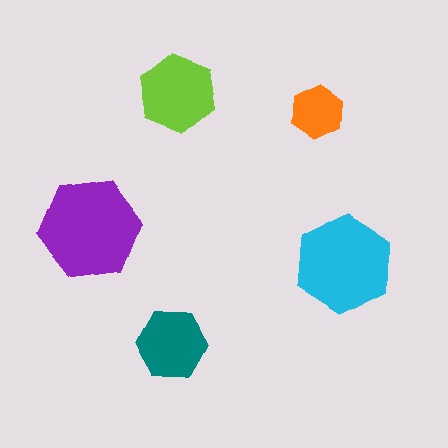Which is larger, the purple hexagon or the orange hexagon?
The purple one.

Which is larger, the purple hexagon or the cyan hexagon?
The purple one.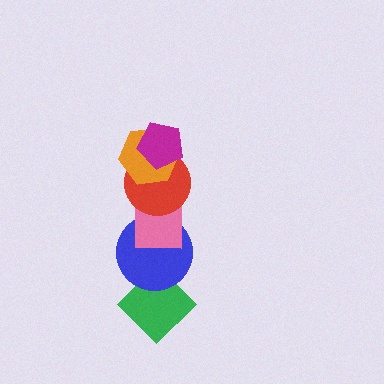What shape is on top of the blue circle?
The pink square is on top of the blue circle.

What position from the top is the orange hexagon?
The orange hexagon is 2nd from the top.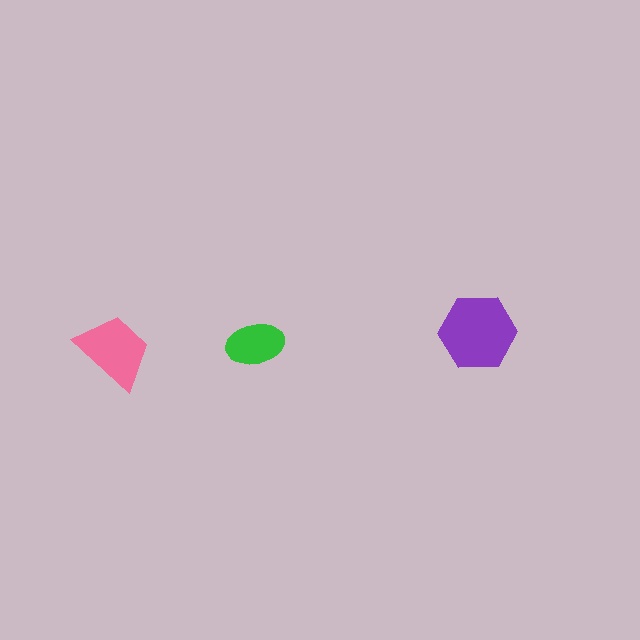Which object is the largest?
The purple hexagon.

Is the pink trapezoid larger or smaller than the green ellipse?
Larger.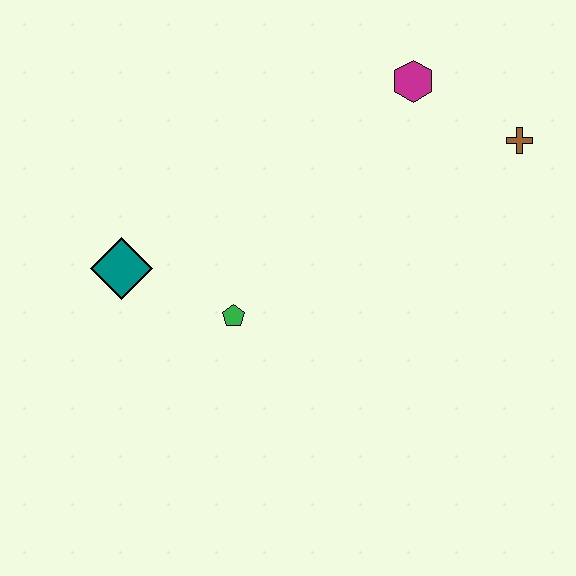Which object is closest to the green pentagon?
The teal diamond is closest to the green pentagon.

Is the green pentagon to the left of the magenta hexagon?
Yes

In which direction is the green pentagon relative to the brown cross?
The green pentagon is to the left of the brown cross.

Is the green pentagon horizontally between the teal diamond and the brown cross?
Yes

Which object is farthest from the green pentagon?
The brown cross is farthest from the green pentagon.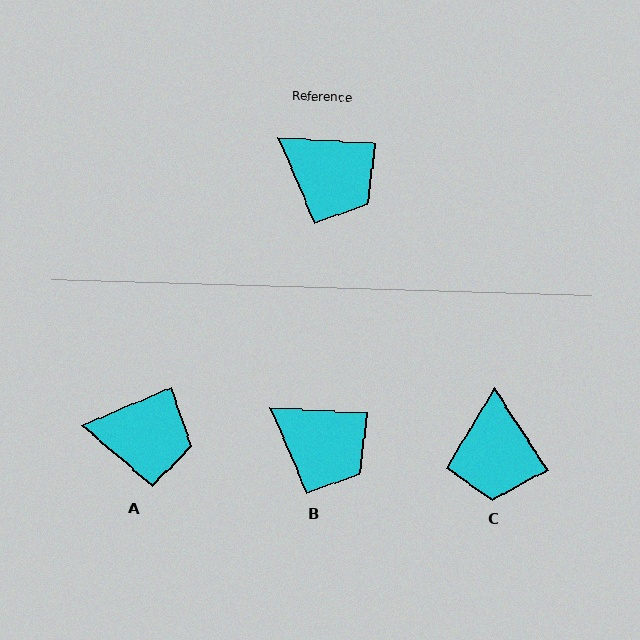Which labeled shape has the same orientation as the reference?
B.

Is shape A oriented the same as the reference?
No, it is off by about 27 degrees.